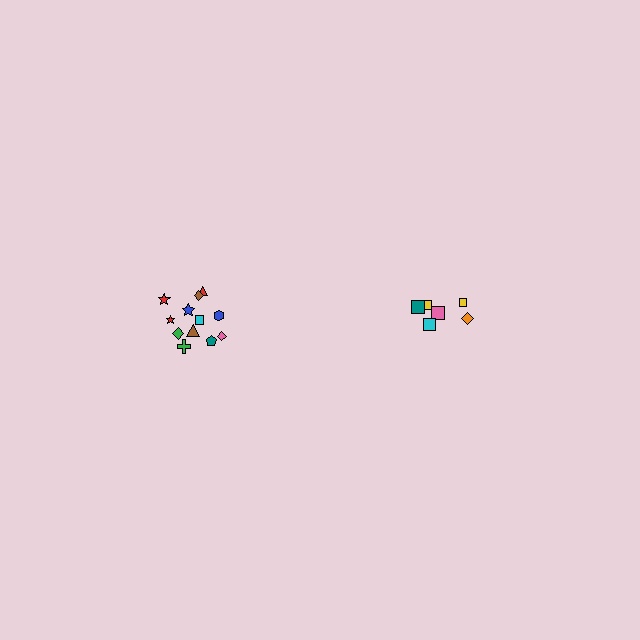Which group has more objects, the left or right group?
The left group.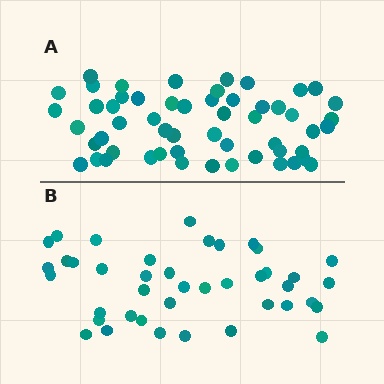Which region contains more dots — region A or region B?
Region A (the top region) has more dots.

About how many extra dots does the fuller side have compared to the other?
Region A has approximately 15 more dots than region B.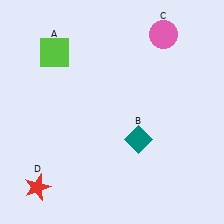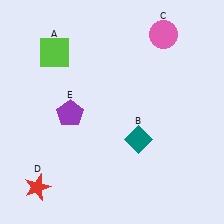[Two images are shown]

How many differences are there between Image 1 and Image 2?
There is 1 difference between the two images.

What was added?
A purple pentagon (E) was added in Image 2.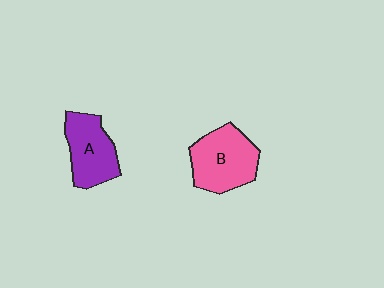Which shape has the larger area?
Shape B (pink).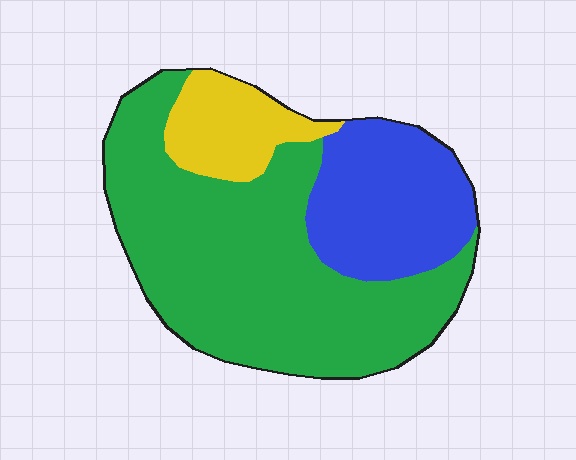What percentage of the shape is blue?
Blue takes up about one quarter (1/4) of the shape.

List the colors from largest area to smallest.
From largest to smallest: green, blue, yellow.